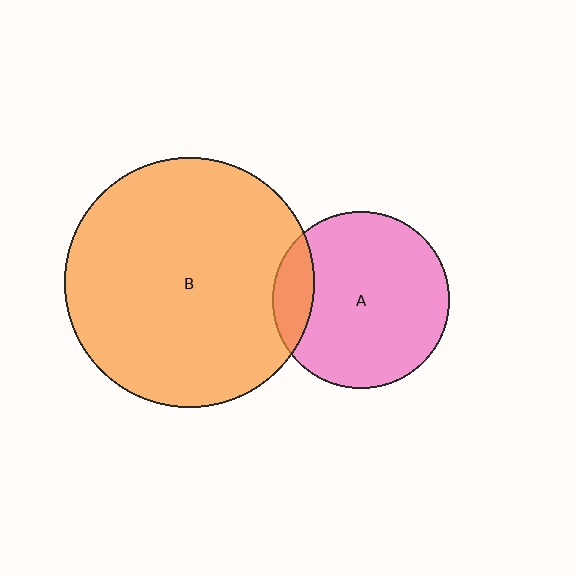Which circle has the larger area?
Circle B (orange).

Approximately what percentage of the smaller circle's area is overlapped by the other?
Approximately 15%.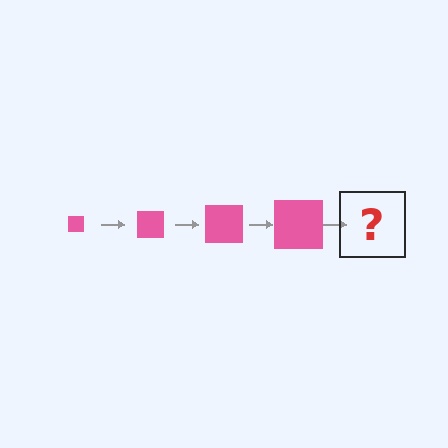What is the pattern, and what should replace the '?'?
The pattern is that the square gets progressively larger each step. The '?' should be a pink square, larger than the previous one.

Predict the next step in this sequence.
The next step is a pink square, larger than the previous one.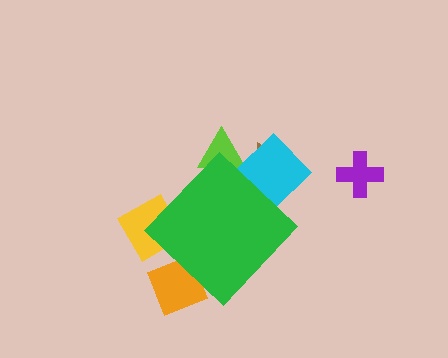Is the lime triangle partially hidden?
Yes, the lime triangle is partially hidden behind the green diamond.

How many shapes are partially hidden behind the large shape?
5 shapes are partially hidden.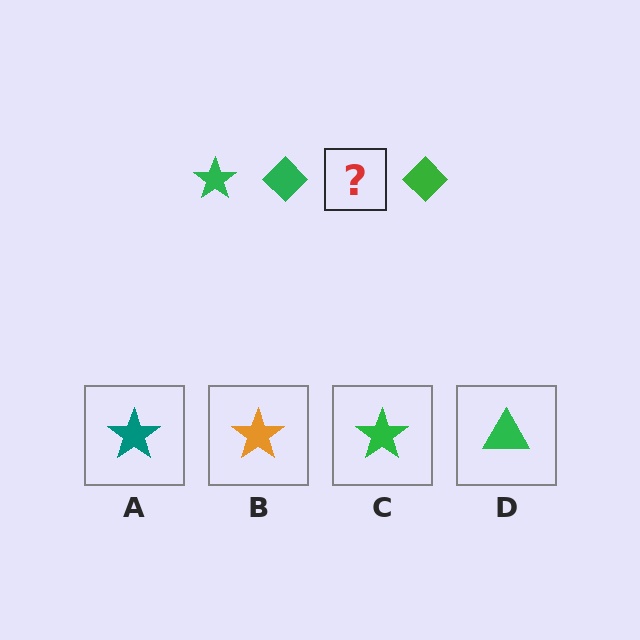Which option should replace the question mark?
Option C.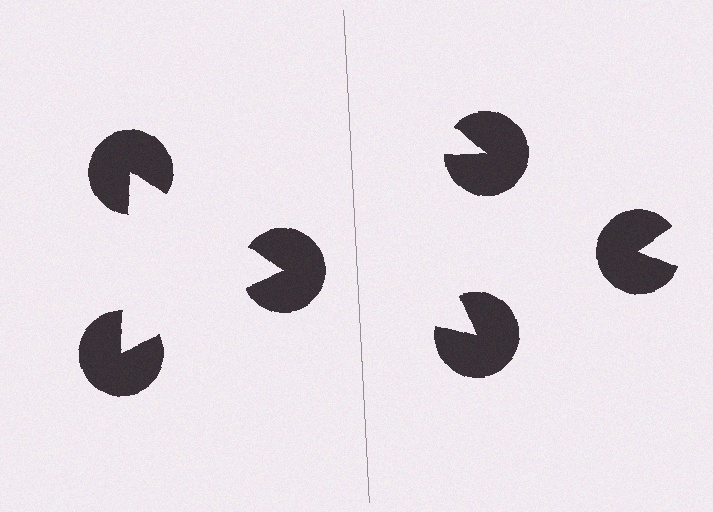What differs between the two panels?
The pac-man discs are positioned identically on both sides; only the wedge orientations differ. On the left they align to a triangle; on the right they are misaligned.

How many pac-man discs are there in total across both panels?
6 — 3 on each side.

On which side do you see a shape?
An illusory triangle appears on the left side. On the right side the wedge cuts are rotated, so no coherent shape forms.